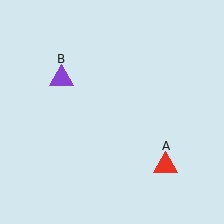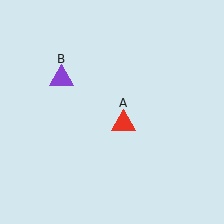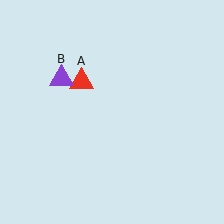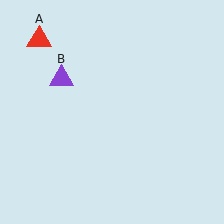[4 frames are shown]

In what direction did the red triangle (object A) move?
The red triangle (object A) moved up and to the left.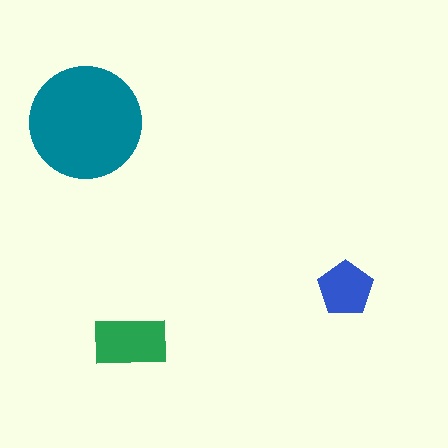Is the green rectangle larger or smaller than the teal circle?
Smaller.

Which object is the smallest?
The blue pentagon.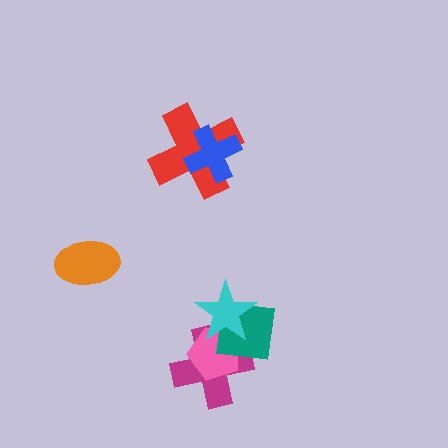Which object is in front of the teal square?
The cyan star is in front of the teal square.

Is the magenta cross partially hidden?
Yes, it is partially covered by another shape.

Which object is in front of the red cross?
The blue cross is in front of the red cross.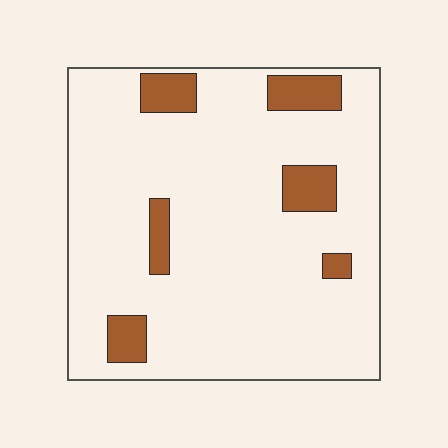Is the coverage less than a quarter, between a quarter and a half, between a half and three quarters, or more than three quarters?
Less than a quarter.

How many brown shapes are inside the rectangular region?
6.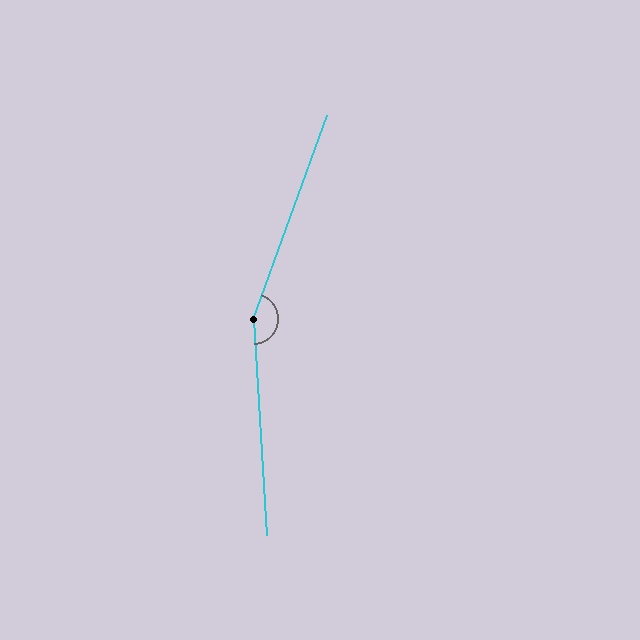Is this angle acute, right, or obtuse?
It is obtuse.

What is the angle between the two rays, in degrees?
Approximately 156 degrees.